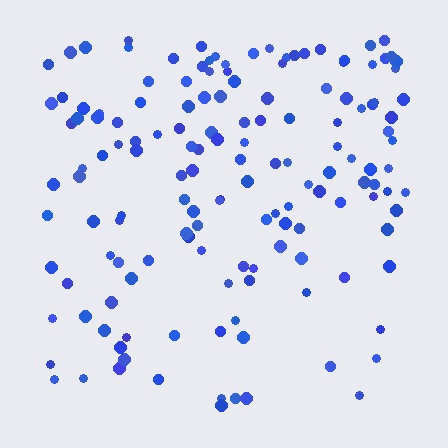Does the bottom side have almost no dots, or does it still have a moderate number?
Still a moderate number, just noticeably fewer than the top.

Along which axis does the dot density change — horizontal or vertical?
Vertical.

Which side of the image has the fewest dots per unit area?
The bottom.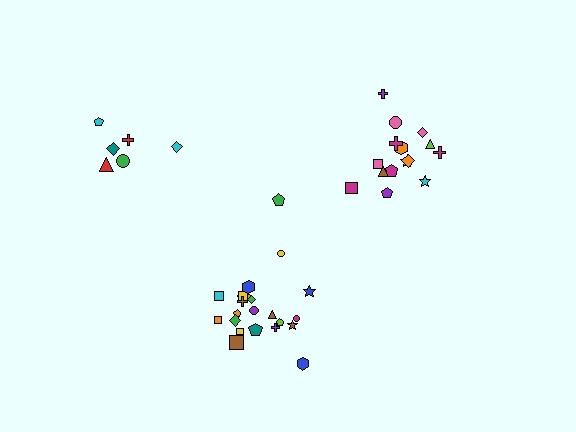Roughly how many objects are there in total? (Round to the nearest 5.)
Roughly 45 objects in total.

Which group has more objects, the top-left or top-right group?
The top-right group.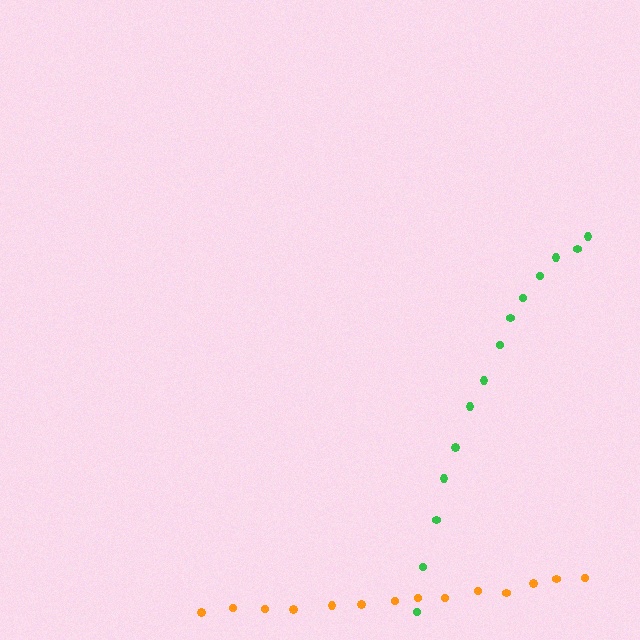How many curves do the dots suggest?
There are 2 distinct paths.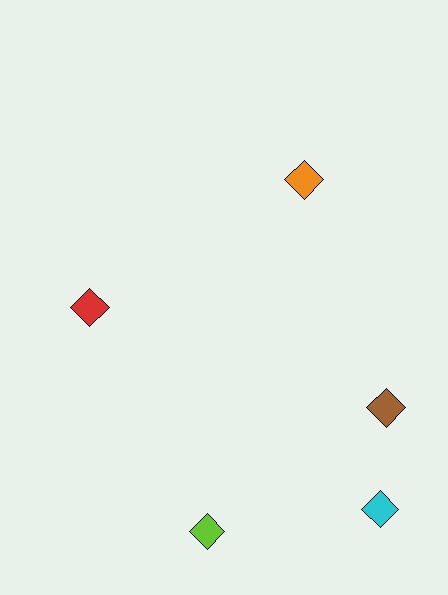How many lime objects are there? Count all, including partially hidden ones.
There is 1 lime object.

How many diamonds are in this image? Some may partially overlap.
There are 5 diamonds.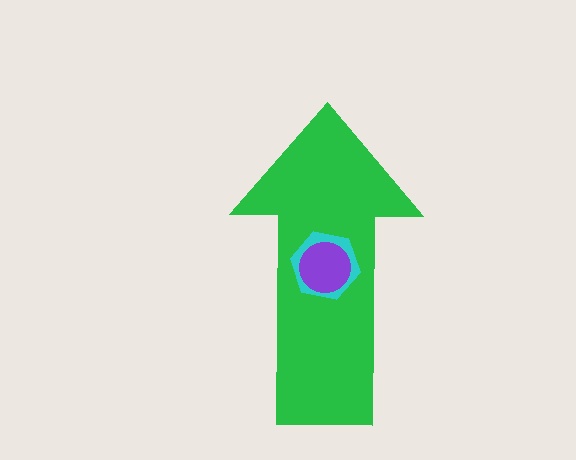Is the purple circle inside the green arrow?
Yes.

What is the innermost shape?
The purple circle.